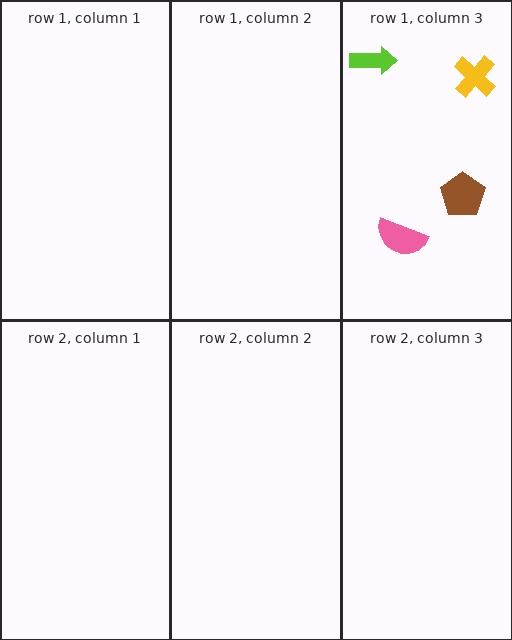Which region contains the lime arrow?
The row 1, column 3 region.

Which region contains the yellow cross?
The row 1, column 3 region.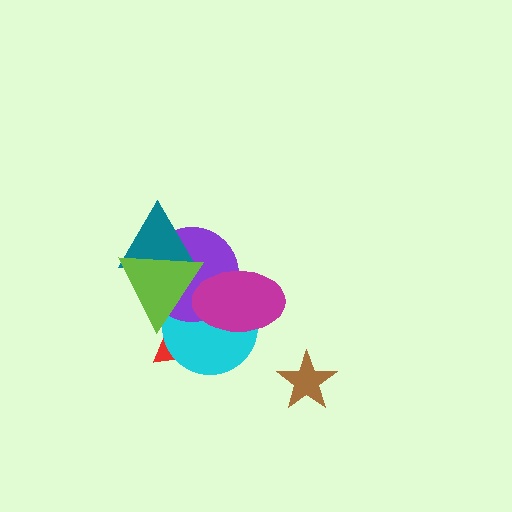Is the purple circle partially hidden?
Yes, it is partially covered by another shape.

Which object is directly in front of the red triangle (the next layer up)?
The cyan circle is directly in front of the red triangle.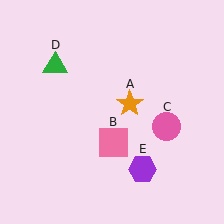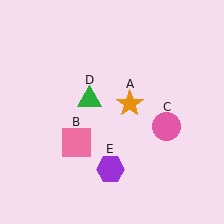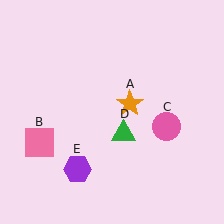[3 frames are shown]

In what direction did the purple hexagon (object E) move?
The purple hexagon (object E) moved left.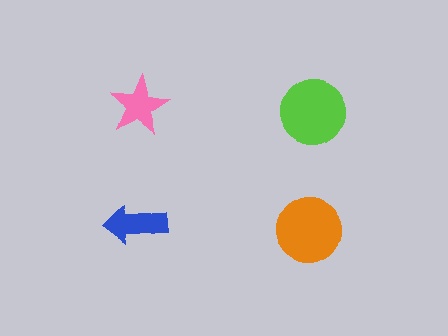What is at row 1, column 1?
A pink star.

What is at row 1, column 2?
A lime circle.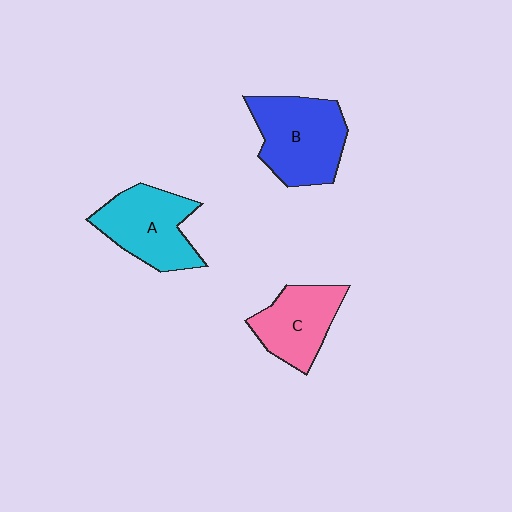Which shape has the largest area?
Shape B (blue).